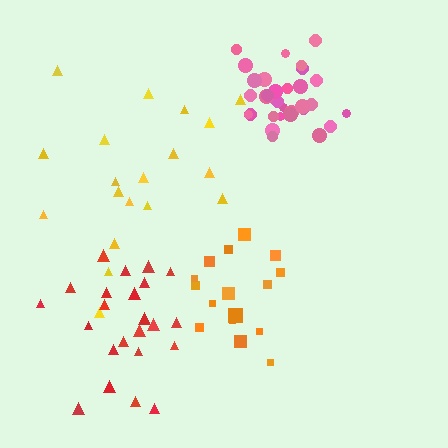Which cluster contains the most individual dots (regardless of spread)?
Pink (31).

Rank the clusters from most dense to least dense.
pink, orange, red, yellow.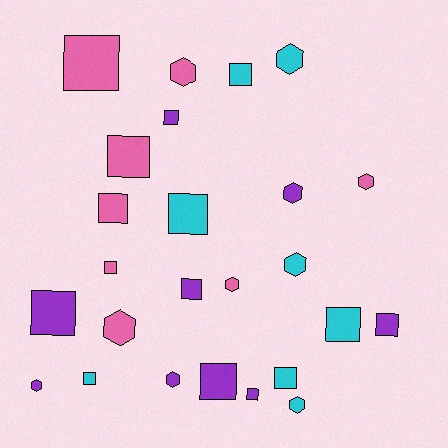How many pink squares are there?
There are 4 pink squares.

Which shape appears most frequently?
Square, with 15 objects.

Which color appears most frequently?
Purple, with 9 objects.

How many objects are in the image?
There are 25 objects.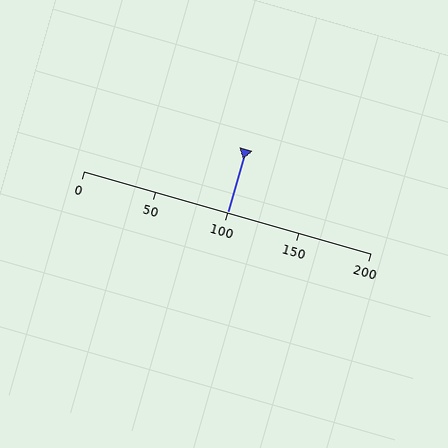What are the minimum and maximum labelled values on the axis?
The axis runs from 0 to 200.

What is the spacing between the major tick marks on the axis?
The major ticks are spaced 50 apart.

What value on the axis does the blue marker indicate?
The marker indicates approximately 100.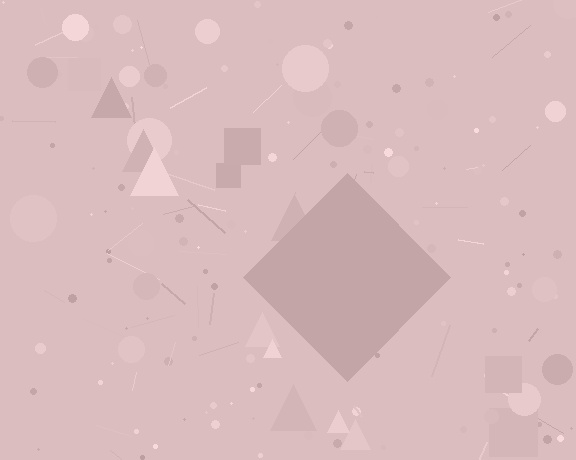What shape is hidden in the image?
A diamond is hidden in the image.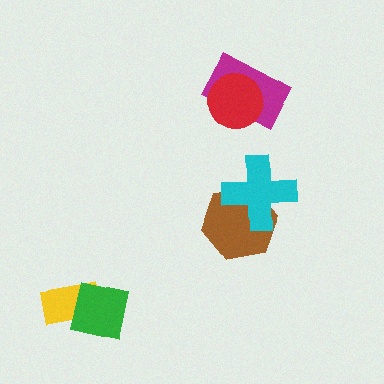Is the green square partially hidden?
No, no other shape covers it.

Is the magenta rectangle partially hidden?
Yes, it is partially covered by another shape.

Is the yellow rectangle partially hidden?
Yes, it is partially covered by another shape.